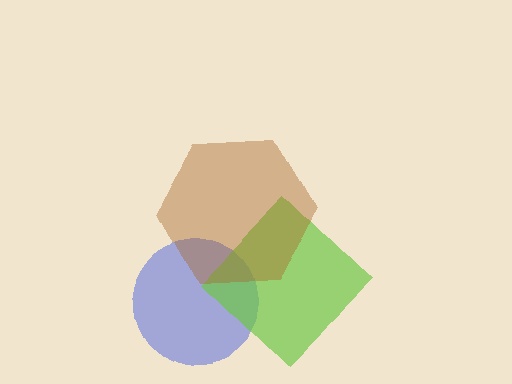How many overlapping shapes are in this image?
There are 3 overlapping shapes in the image.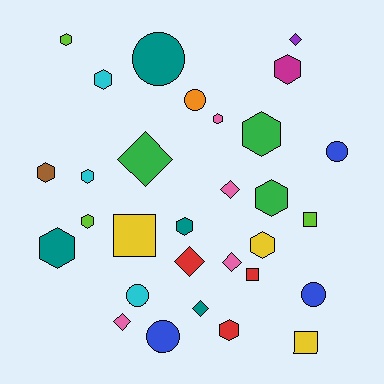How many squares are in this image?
There are 4 squares.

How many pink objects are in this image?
There are 4 pink objects.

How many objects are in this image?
There are 30 objects.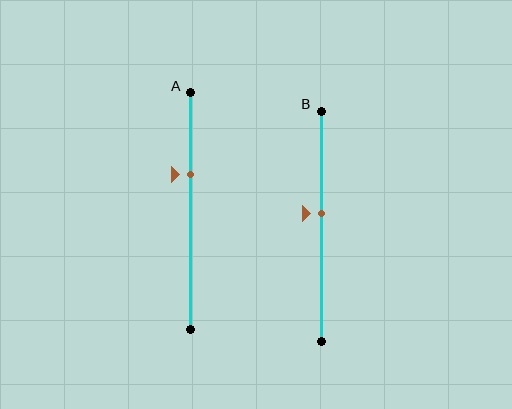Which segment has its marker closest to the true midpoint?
Segment B has its marker closest to the true midpoint.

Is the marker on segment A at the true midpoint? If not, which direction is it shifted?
No, the marker on segment A is shifted upward by about 15% of the segment length.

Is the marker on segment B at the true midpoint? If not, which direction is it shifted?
No, the marker on segment B is shifted upward by about 6% of the segment length.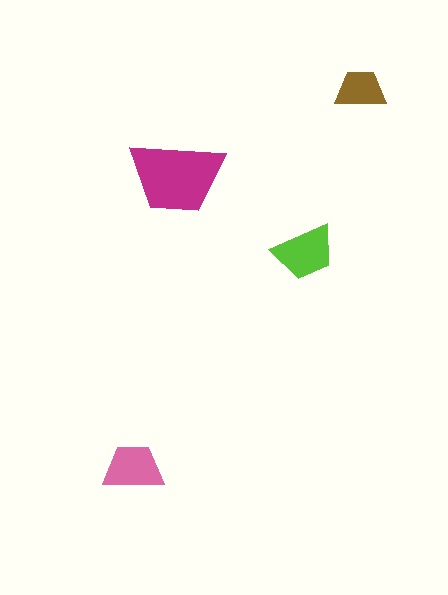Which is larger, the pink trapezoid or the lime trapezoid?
The lime one.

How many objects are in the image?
There are 4 objects in the image.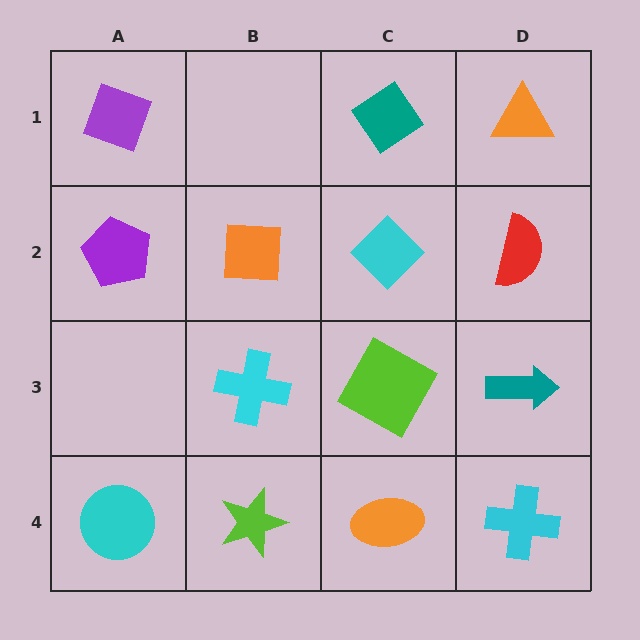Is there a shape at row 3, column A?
No, that cell is empty.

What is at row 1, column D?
An orange triangle.